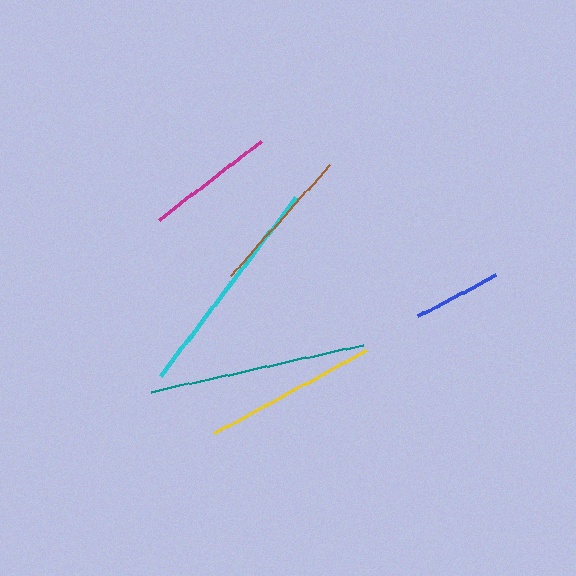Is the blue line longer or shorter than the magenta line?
The magenta line is longer than the blue line.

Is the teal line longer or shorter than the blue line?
The teal line is longer than the blue line.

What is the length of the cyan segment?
The cyan segment is approximately 224 pixels long.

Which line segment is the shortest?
The blue line is the shortest at approximately 89 pixels.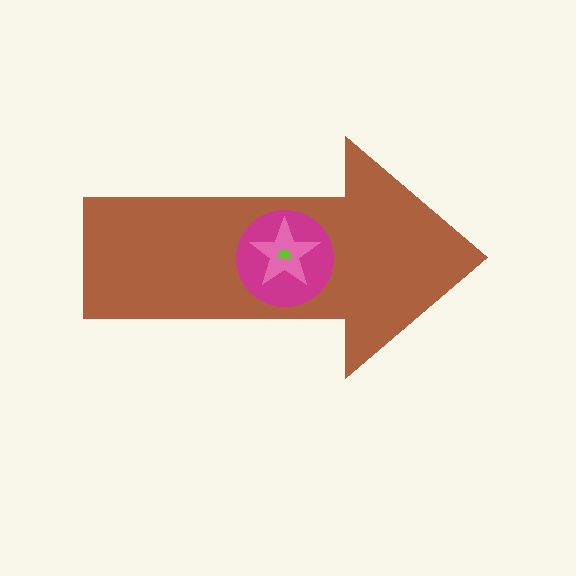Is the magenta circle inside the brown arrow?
Yes.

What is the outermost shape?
The brown arrow.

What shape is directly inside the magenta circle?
The pink star.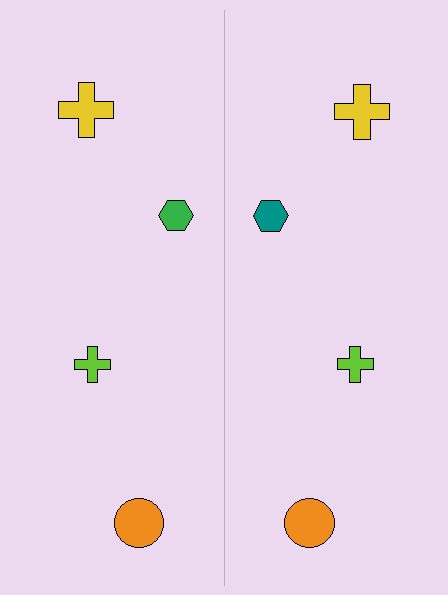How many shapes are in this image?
There are 8 shapes in this image.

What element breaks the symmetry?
The teal hexagon on the right side breaks the symmetry — its mirror counterpart is green.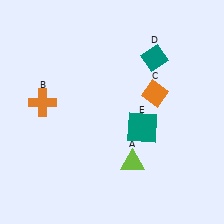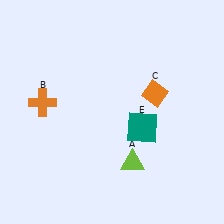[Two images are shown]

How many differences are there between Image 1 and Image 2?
There is 1 difference between the two images.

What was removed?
The teal diamond (D) was removed in Image 2.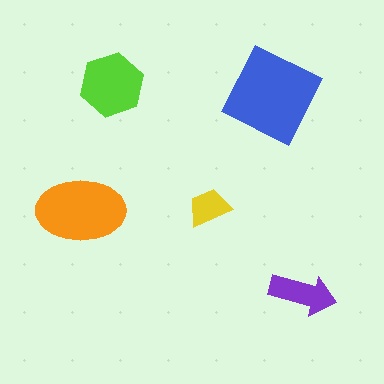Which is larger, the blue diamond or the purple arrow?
The blue diamond.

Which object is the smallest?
The yellow trapezoid.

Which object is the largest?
The blue diamond.